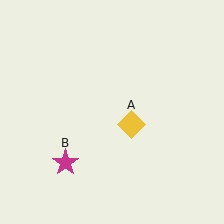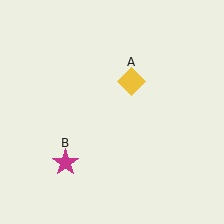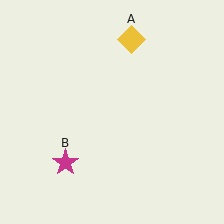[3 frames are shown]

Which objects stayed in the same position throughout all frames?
Magenta star (object B) remained stationary.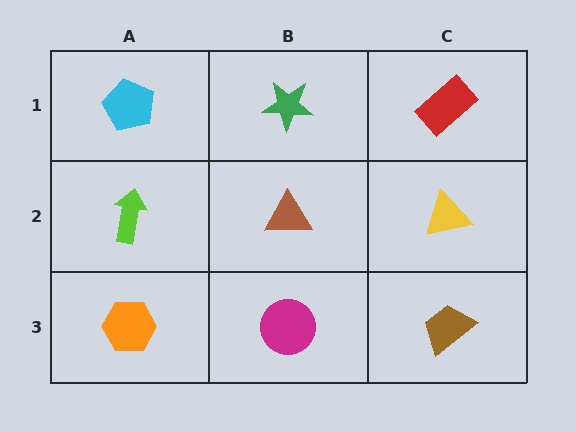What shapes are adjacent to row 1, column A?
A lime arrow (row 2, column A), a green star (row 1, column B).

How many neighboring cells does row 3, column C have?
2.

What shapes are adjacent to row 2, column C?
A red rectangle (row 1, column C), a brown trapezoid (row 3, column C), a brown triangle (row 2, column B).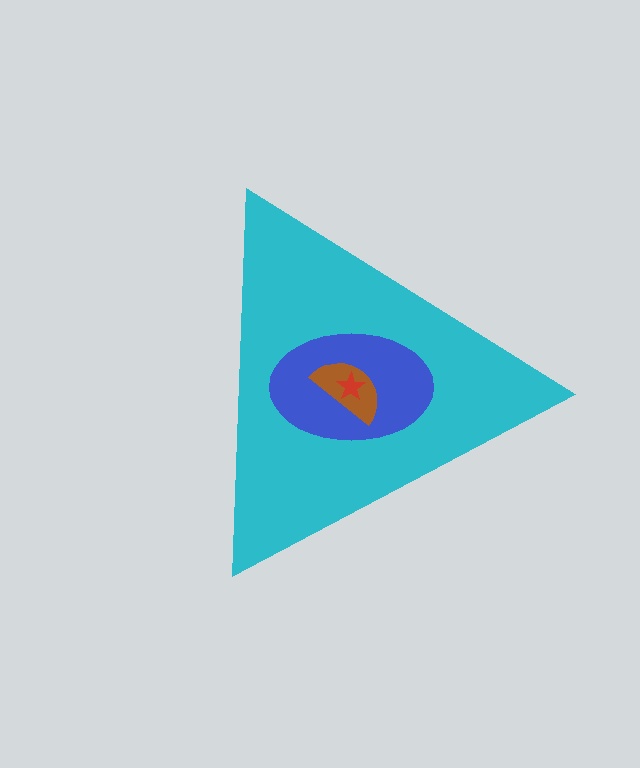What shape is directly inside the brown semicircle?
The red star.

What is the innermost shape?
The red star.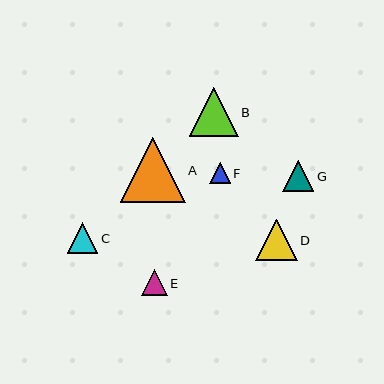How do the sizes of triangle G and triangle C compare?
Triangle G and triangle C are approximately the same size.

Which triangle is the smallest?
Triangle F is the smallest with a size of approximately 20 pixels.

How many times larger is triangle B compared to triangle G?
Triangle B is approximately 1.6 times the size of triangle G.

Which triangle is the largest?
Triangle A is the largest with a size of approximately 65 pixels.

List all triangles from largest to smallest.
From largest to smallest: A, B, D, G, C, E, F.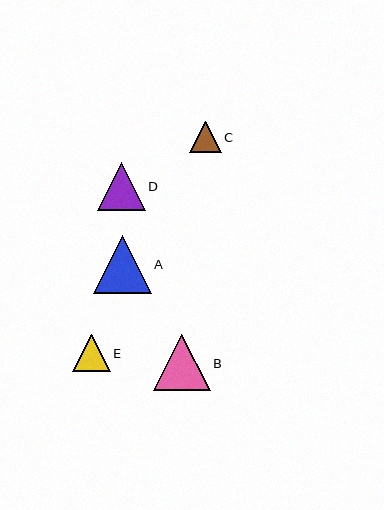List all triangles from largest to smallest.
From largest to smallest: A, B, D, E, C.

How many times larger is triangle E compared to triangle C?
Triangle E is approximately 1.2 times the size of triangle C.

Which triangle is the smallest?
Triangle C is the smallest with a size of approximately 31 pixels.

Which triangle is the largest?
Triangle A is the largest with a size of approximately 58 pixels.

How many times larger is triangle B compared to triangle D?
Triangle B is approximately 1.2 times the size of triangle D.